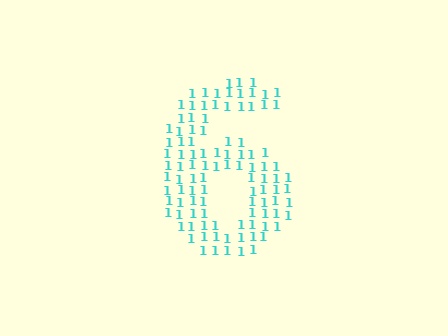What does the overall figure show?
The overall figure shows the digit 6.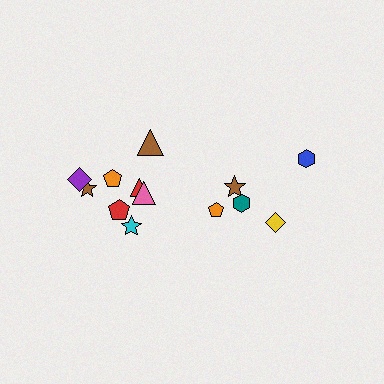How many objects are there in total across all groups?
There are 13 objects.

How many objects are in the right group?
There are 5 objects.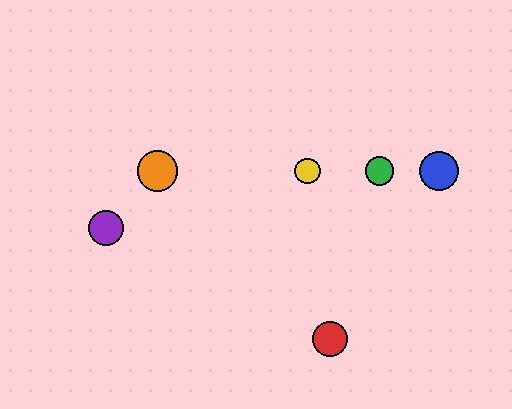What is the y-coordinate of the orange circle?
The orange circle is at y≈171.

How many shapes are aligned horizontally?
4 shapes (the blue circle, the green circle, the yellow circle, the orange circle) are aligned horizontally.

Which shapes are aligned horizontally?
The blue circle, the green circle, the yellow circle, the orange circle are aligned horizontally.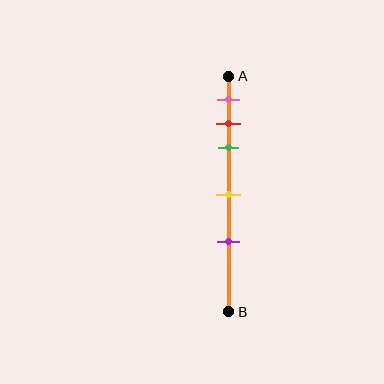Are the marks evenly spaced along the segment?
No, the marks are not evenly spaced.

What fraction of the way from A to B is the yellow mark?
The yellow mark is approximately 50% (0.5) of the way from A to B.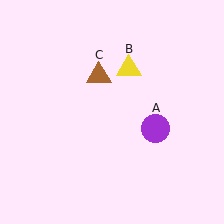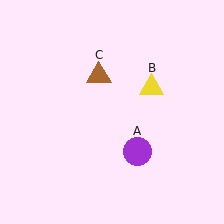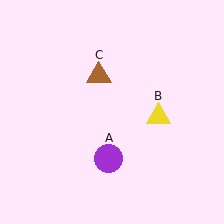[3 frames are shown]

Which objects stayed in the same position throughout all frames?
Brown triangle (object C) remained stationary.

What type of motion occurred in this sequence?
The purple circle (object A), yellow triangle (object B) rotated clockwise around the center of the scene.